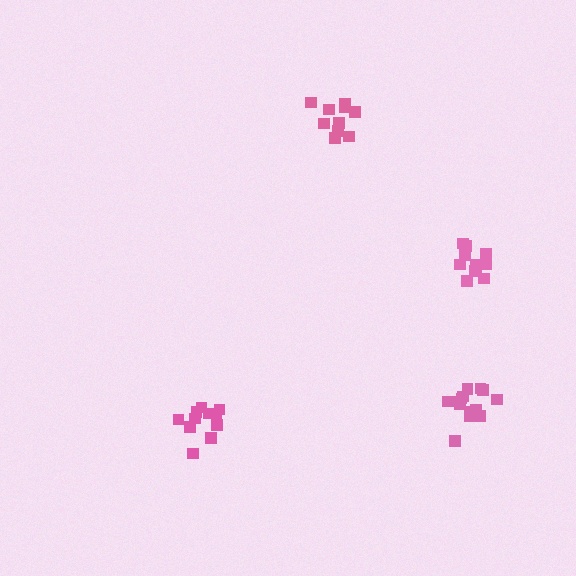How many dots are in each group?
Group 1: 14 dots, Group 2: 11 dots, Group 3: 11 dots, Group 4: 10 dots (46 total).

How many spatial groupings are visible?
There are 4 spatial groupings.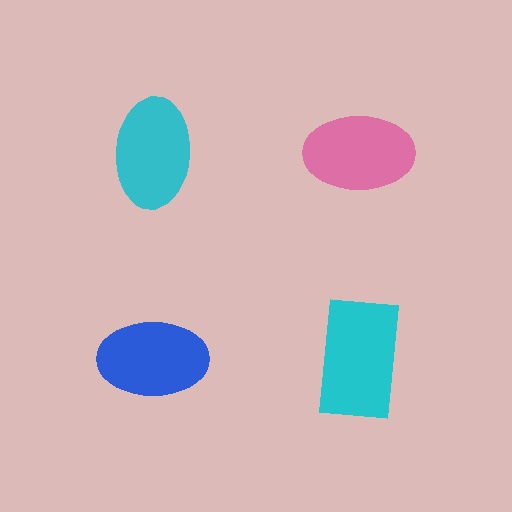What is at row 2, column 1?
A blue ellipse.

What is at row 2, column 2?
A cyan rectangle.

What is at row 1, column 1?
A cyan ellipse.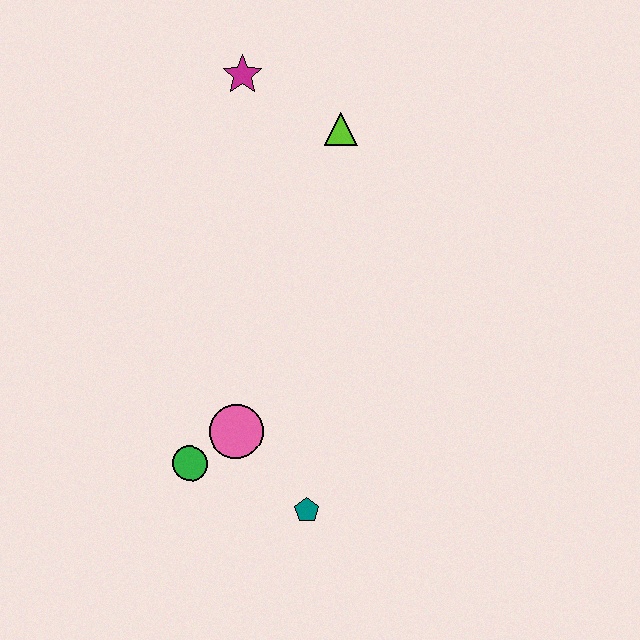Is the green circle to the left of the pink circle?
Yes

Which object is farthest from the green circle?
The magenta star is farthest from the green circle.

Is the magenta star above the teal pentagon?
Yes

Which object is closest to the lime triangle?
The magenta star is closest to the lime triangle.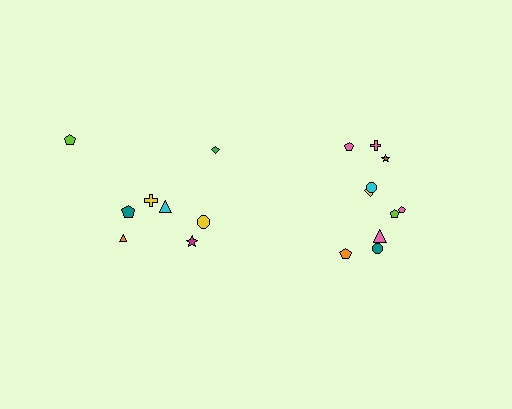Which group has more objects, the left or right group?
The right group.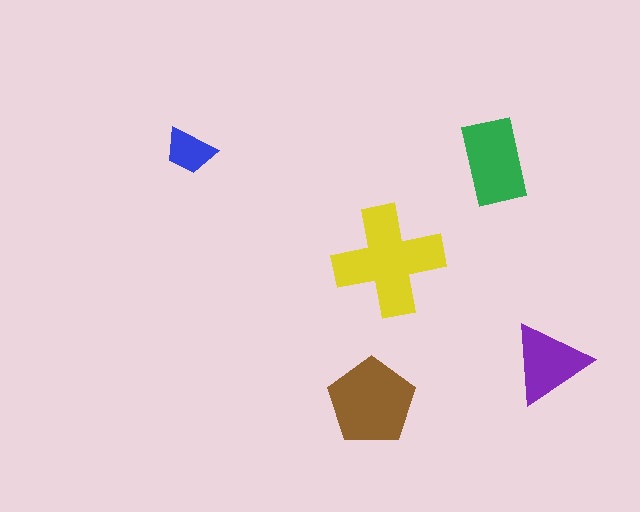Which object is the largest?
The yellow cross.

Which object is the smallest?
The blue trapezoid.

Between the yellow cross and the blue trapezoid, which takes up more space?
The yellow cross.